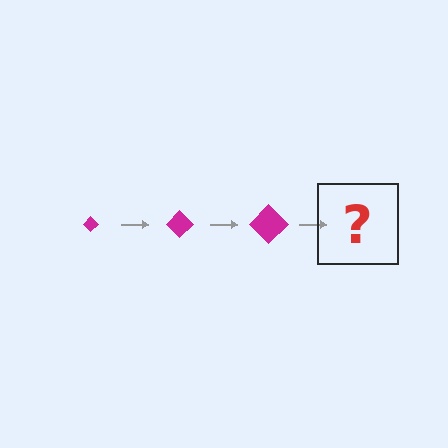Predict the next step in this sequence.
The next step is a magenta diamond, larger than the previous one.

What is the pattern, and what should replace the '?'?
The pattern is that the diamond gets progressively larger each step. The '?' should be a magenta diamond, larger than the previous one.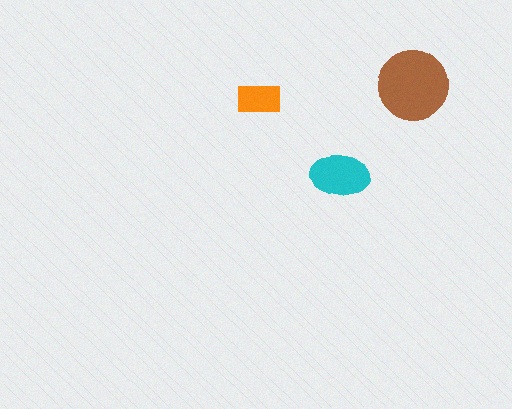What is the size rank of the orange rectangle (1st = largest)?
3rd.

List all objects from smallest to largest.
The orange rectangle, the cyan ellipse, the brown circle.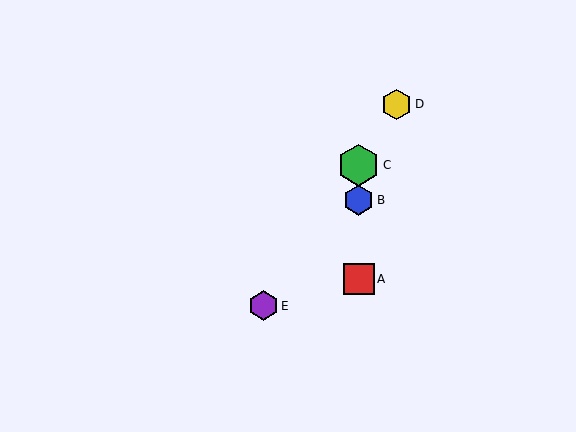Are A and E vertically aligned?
No, A is at x≈359 and E is at x≈263.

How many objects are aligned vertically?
3 objects (A, B, C) are aligned vertically.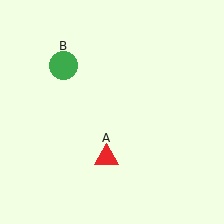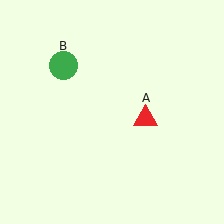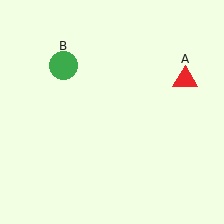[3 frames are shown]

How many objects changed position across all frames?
1 object changed position: red triangle (object A).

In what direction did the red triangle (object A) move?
The red triangle (object A) moved up and to the right.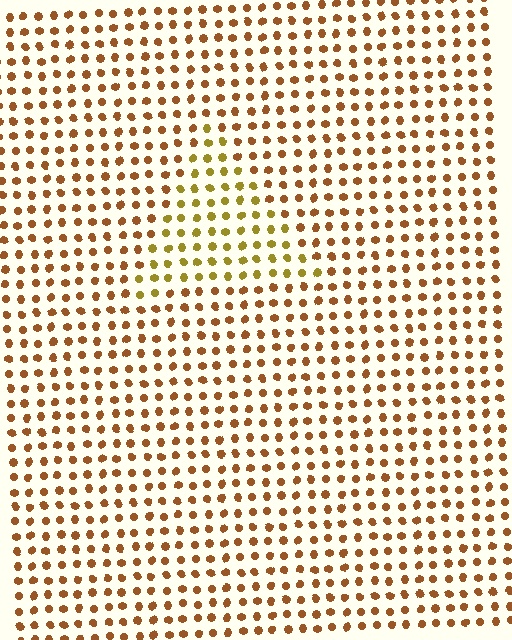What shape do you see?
I see a triangle.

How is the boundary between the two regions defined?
The boundary is defined purely by a slight shift in hue (about 29 degrees). Spacing, size, and orientation are identical on both sides.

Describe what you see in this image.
The image is filled with small brown elements in a uniform arrangement. A triangle-shaped region is visible where the elements are tinted to a slightly different hue, forming a subtle color boundary.